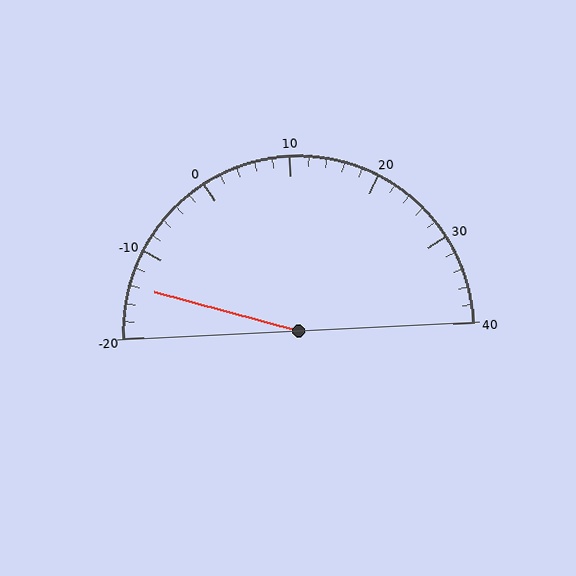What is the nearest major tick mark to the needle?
The nearest major tick mark is -10.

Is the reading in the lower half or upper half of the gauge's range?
The reading is in the lower half of the range (-20 to 40).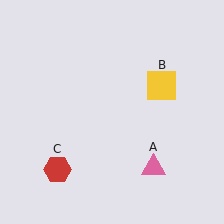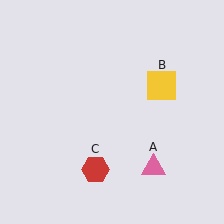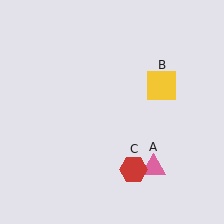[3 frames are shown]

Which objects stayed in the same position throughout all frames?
Pink triangle (object A) and yellow square (object B) remained stationary.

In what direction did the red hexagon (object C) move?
The red hexagon (object C) moved right.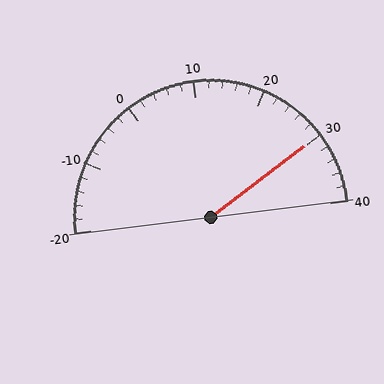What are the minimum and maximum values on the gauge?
The gauge ranges from -20 to 40.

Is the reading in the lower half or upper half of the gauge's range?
The reading is in the upper half of the range (-20 to 40).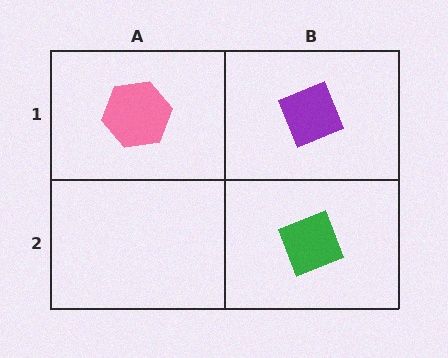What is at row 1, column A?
A pink hexagon.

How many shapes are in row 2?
1 shape.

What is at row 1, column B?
A purple diamond.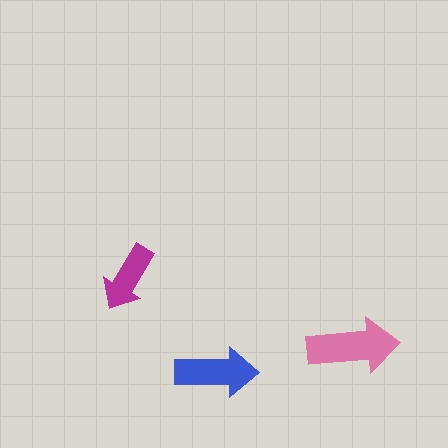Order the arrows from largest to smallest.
the pink one, the blue one, the magenta one.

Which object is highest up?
The magenta arrow is topmost.